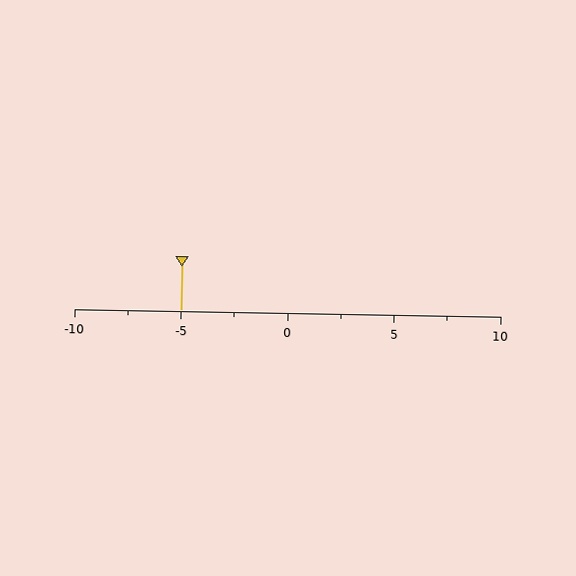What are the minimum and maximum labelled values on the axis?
The axis runs from -10 to 10.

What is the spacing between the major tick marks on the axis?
The major ticks are spaced 5 apart.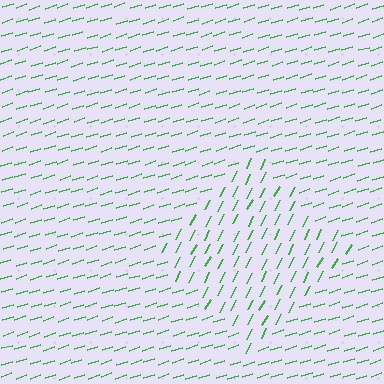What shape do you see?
I see a diamond.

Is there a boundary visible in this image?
Yes, there is a texture boundary formed by a change in line orientation.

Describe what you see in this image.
The image is filled with small green line segments. A diamond region in the image has lines oriented differently from the surrounding lines, creating a visible texture boundary.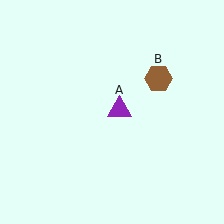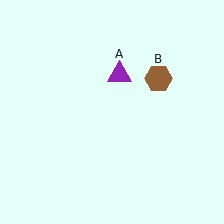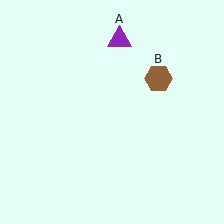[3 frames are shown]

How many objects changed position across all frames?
1 object changed position: purple triangle (object A).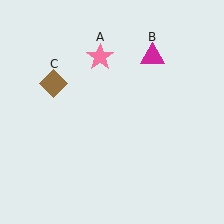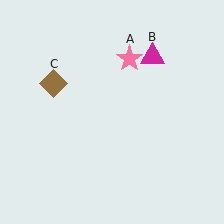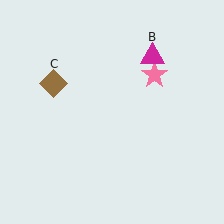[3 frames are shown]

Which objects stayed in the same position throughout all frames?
Magenta triangle (object B) and brown diamond (object C) remained stationary.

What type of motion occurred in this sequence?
The pink star (object A) rotated clockwise around the center of the scene.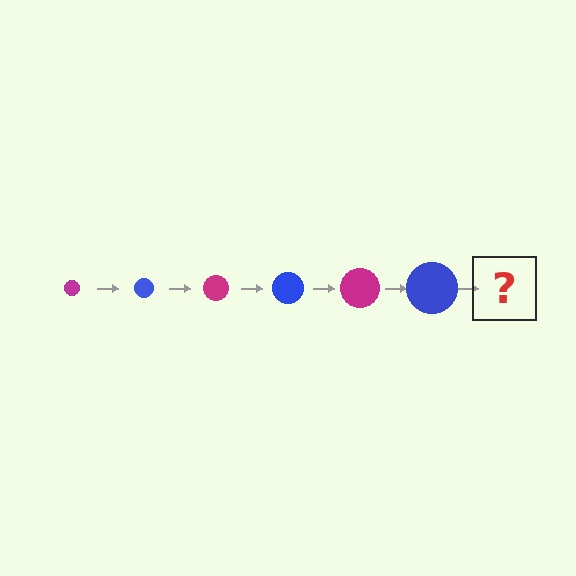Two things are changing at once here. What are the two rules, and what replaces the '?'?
The two rules are that the circle grows larger each step and the color cycles through magenta and blue. The '?' should be a magenta circle, larger than the previous one.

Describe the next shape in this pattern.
It should be a magenta circle, larger than the previous one.